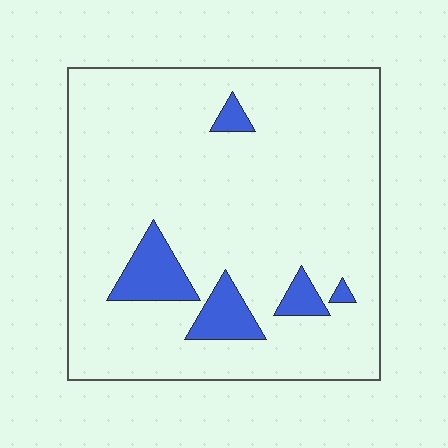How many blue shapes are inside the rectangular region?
5.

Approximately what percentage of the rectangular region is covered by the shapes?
Approximately 10%.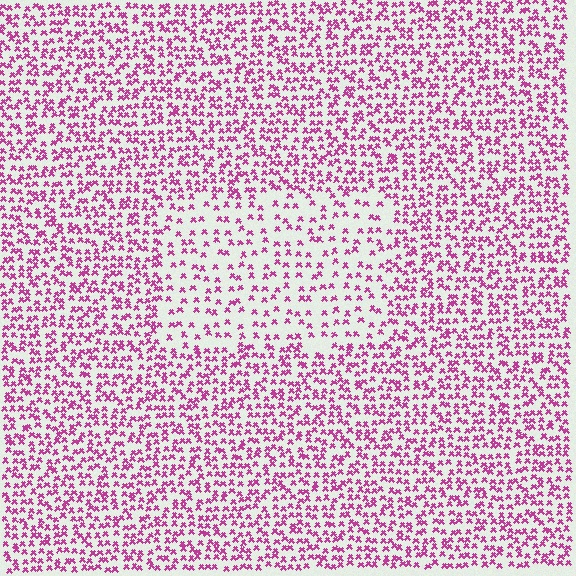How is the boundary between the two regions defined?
The boundary is defined by a change in element density (approximately 2.0x ratio). All elements are the same color, size, and shape.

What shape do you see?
I see a rectangle.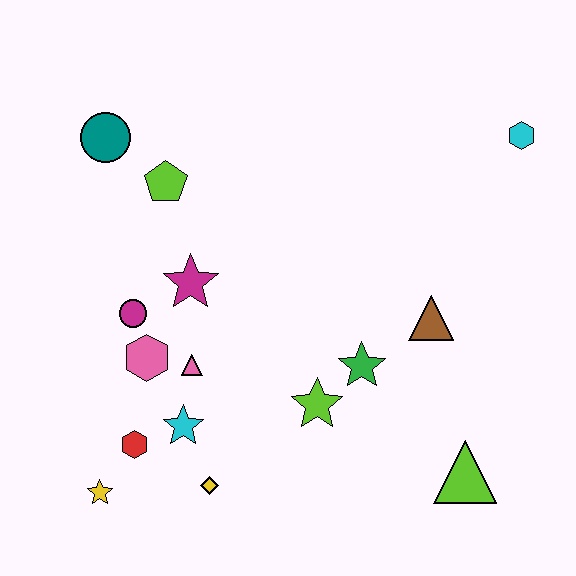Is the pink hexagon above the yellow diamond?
Yes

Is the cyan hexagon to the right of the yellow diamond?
Yes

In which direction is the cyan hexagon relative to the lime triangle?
The cyan hexagon is above the lime triangle.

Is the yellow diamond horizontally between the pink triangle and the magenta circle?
No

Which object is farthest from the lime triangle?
The teal circle is farthest from the lime triangle.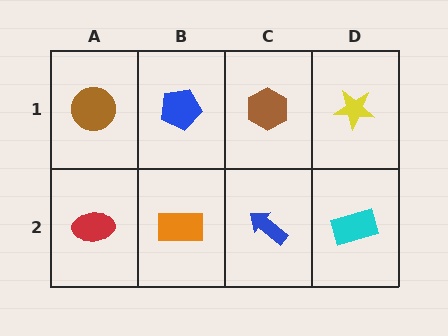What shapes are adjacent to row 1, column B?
An orange rectangle (row 2, column B), a brown circle (row 1, column A), a brown hexagon (row 1, column C).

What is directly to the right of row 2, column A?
An orange rectangle.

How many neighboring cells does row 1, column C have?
3.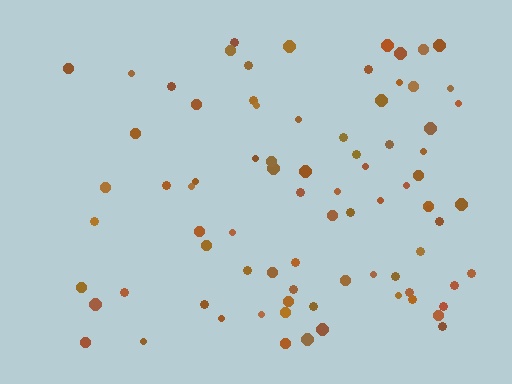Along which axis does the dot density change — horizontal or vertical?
Horizontal.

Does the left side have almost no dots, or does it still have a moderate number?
Still a moderate number, just noticeably fewer than the right.